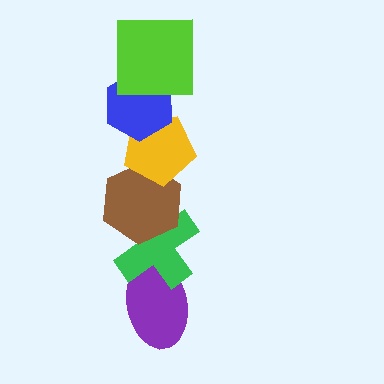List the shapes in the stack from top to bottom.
From top to bottom: the lime square, the blue hexagon, the yellow pentagon, the brown hexagon, the green cross, the purple ellipse.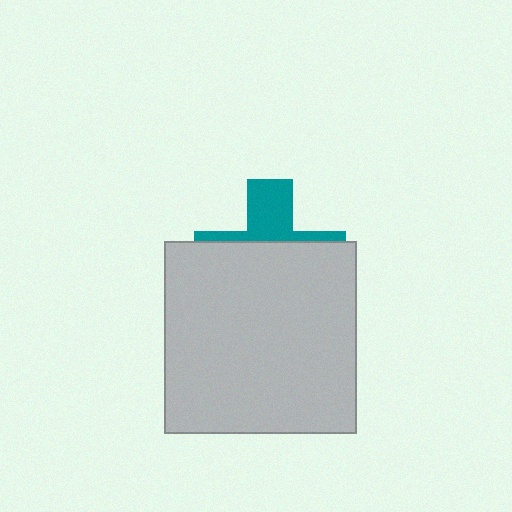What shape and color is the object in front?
The object in front is a light gray square.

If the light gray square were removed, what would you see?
You would see the complete teal cross.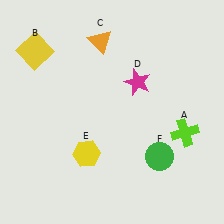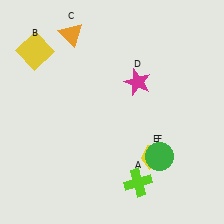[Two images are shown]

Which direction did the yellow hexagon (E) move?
The yellow hexagon (E) moved right.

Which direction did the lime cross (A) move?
The lime cross (A) moved down.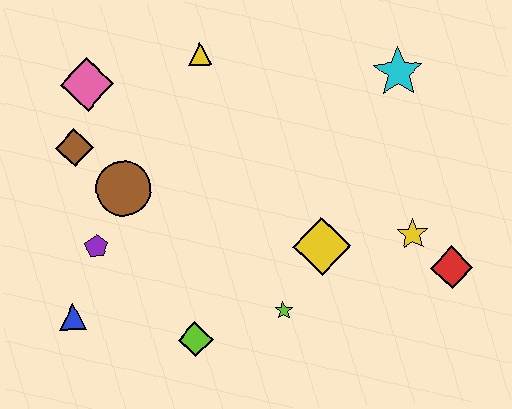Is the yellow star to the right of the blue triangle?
Yes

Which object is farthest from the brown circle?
The red diamond is farthest from the brown circle.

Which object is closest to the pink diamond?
The brown diamond is closest to the pink diamond.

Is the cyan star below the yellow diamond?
No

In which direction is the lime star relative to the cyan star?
The lime star is below the cyan star.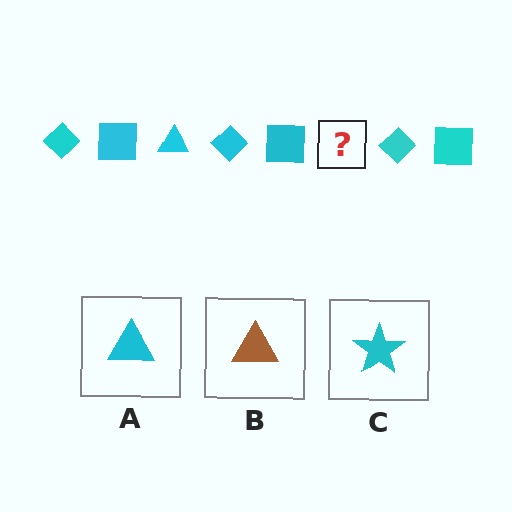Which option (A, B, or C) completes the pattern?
A.